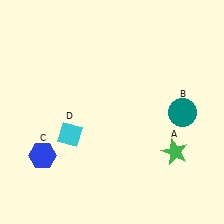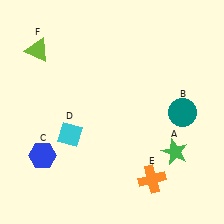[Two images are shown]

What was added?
An orange cross (E), a lime triangle (F) were added in Image 2.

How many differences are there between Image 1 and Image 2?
There are 2 differences between the two images.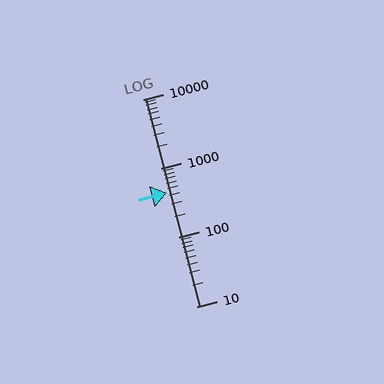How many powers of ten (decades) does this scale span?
The scale spans 3 decades, from 10 to 10000.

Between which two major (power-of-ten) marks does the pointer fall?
The pointer is between 100 and 1000.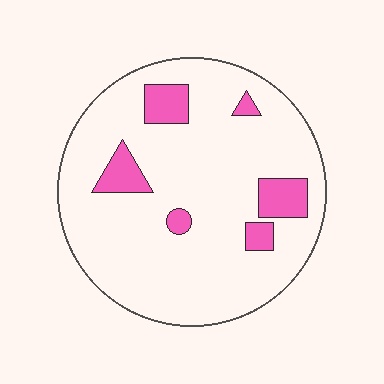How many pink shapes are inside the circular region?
6.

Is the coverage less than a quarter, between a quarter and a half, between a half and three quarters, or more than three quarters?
Less than a quarter.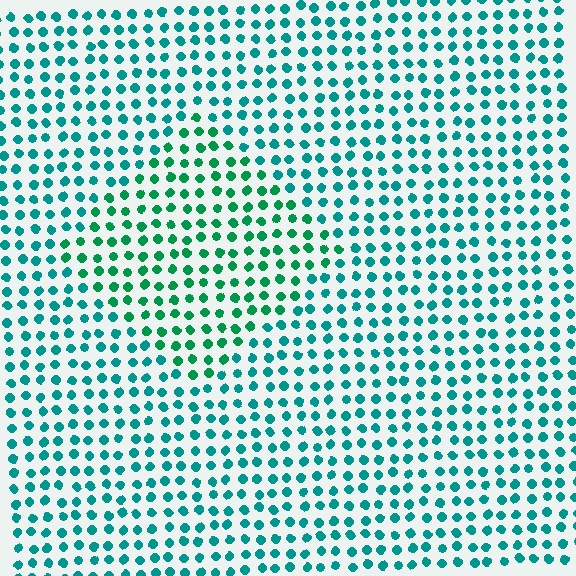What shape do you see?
I see a diamond.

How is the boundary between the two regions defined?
The boundary is defined purely by a slight shift in hue (about 28 degrees). Spacing, size, and orientation are identical on both sides.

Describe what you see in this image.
The image is filled with small teal elements in a uniform arrangement. A diamond-shaped region is visible where the elements are tinted to a slightly different hue, forming a subtle color boundary.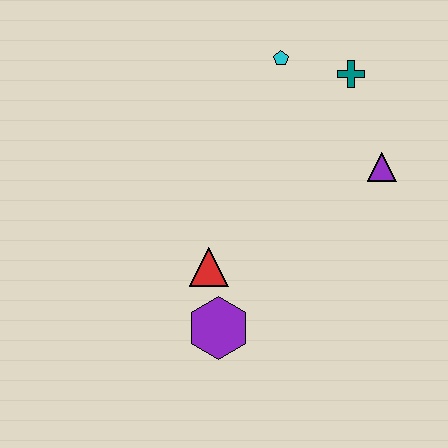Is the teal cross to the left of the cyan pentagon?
No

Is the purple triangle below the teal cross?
Yes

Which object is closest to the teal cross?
The cyan pentagon is closest to the teal cross.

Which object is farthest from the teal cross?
The purple hexagon is farthest from the teal cross.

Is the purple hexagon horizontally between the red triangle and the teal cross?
Yes